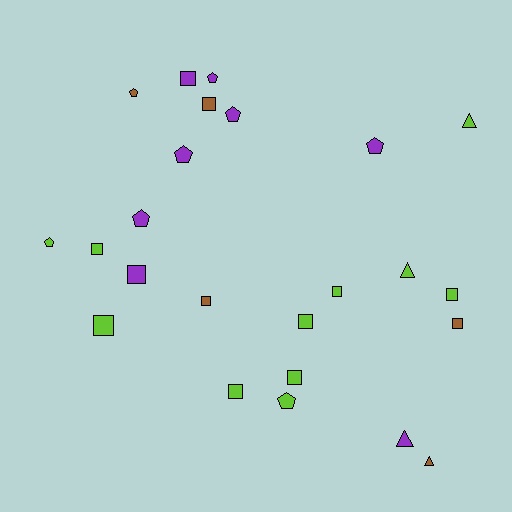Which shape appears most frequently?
Square, with 12 objects.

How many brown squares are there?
There are 3 brown squares.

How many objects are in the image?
There are 24 objects.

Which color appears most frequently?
Lime, with 11 objects.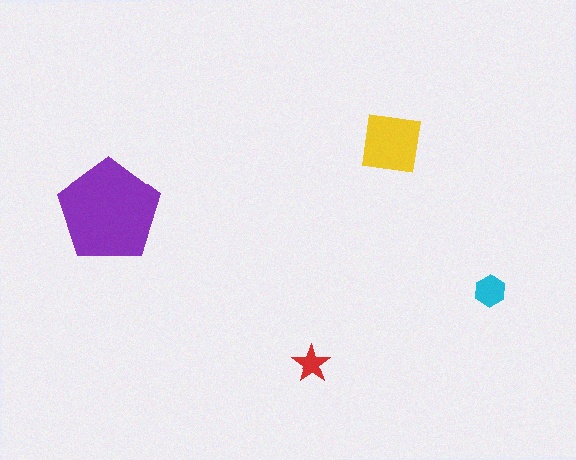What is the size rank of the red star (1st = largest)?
4th.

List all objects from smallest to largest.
The red star, the cyan hexagon, the yellow square, the purple pentagon.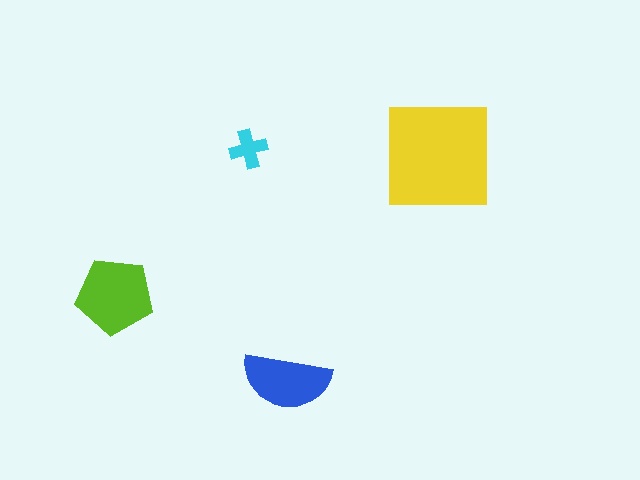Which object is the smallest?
The cyan cross.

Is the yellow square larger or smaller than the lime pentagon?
Larger.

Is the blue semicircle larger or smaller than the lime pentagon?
Smaller.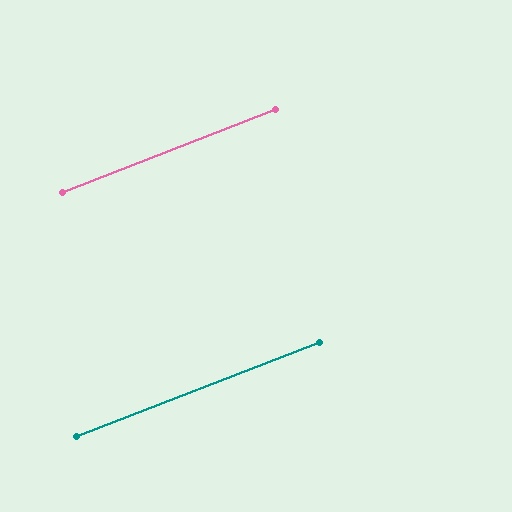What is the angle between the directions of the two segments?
Approximately 0 degrees.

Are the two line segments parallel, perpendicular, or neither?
Parallel — their directions differ by only 0.3°.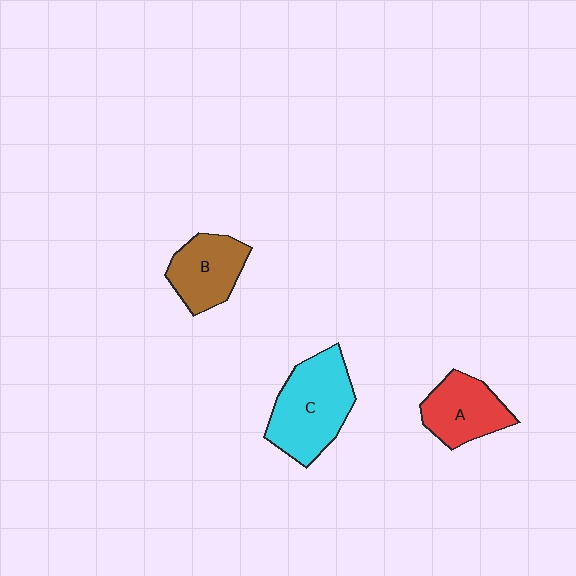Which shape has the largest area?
Shape C (cyan).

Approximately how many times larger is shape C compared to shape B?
Approximately 1.5 times.